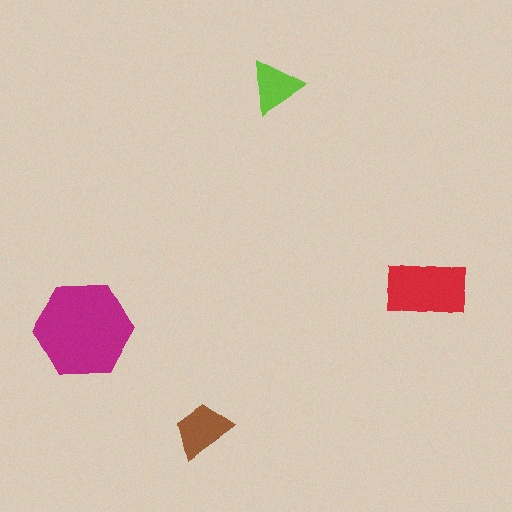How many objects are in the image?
There are 4 objects in the image.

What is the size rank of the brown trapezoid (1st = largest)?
3rd.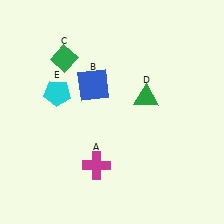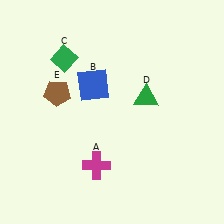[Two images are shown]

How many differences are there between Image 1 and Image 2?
There is 1 difference between the two images.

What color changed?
The pentagon (E) changed from cyan in Image 1 to brown in Image 2.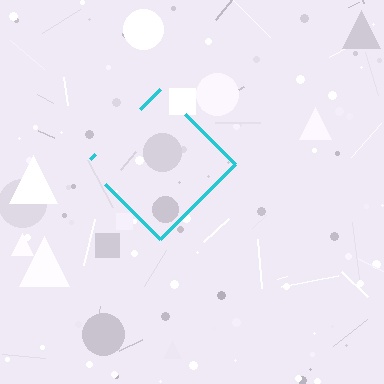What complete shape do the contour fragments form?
The contour fragments form a diamond.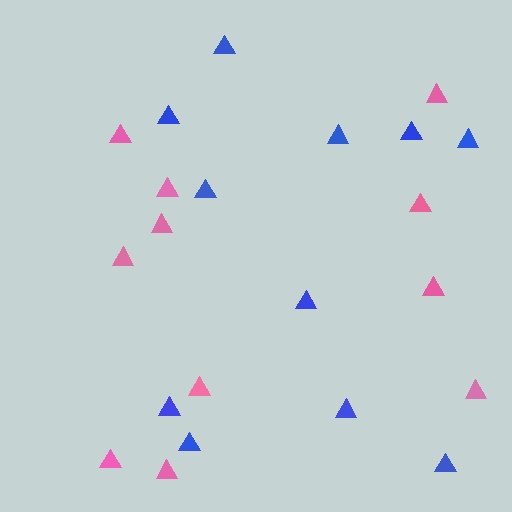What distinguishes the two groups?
There are 2 groups: one group of blue triangles (11) and one group of pink triangles (11).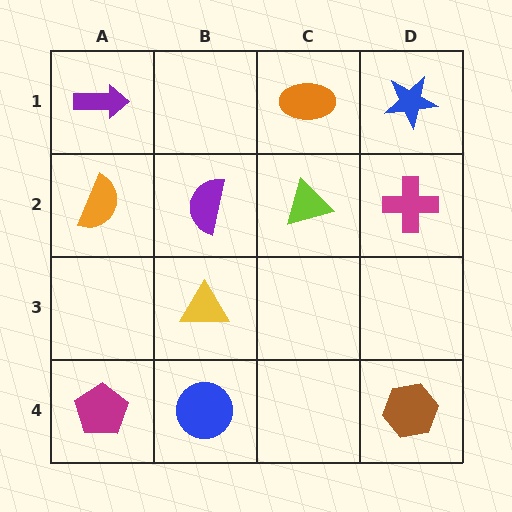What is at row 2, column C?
A lime triangle.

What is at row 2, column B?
A purple semicircle.